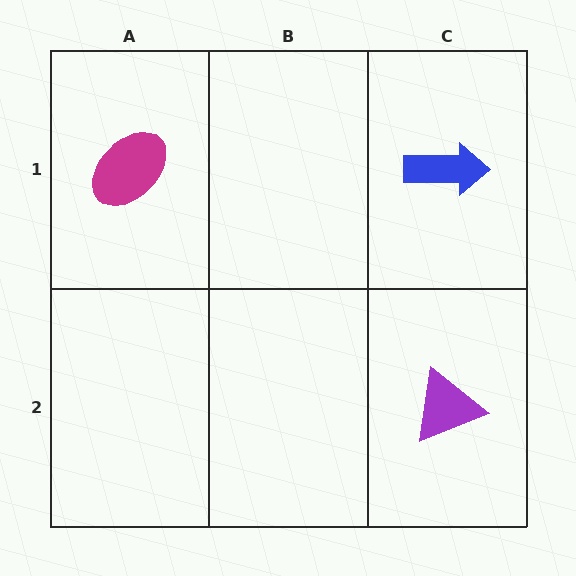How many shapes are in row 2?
1 shape.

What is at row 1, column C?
A blue arrow.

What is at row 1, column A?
A magenta ellipse.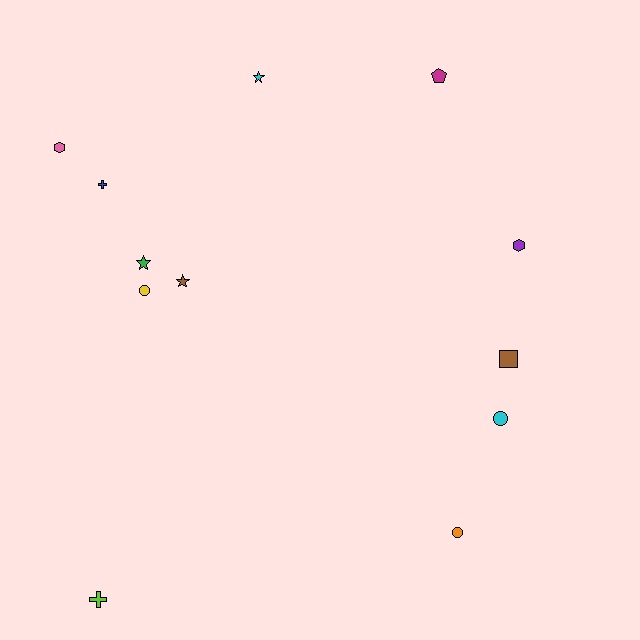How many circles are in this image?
There are 3 circles.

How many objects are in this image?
There are 12 objects.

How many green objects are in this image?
There is 1 green object.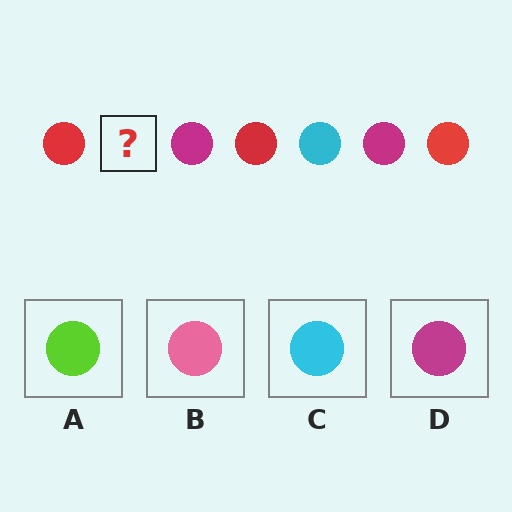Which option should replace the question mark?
Option C.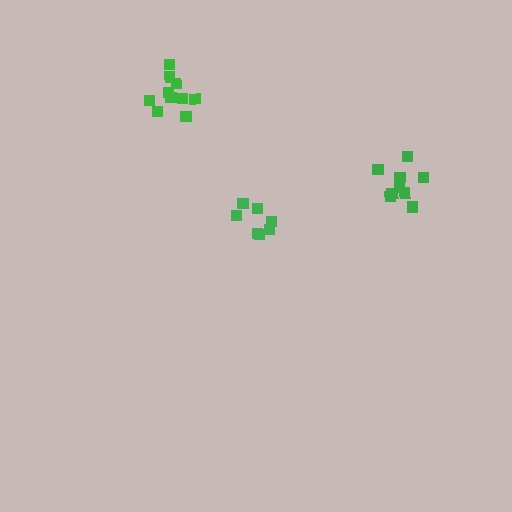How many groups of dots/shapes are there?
There are 3 groups.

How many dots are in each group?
Group 1: 9 dots, Group 2: 10 dots, Group 3: 7 dots (26 total).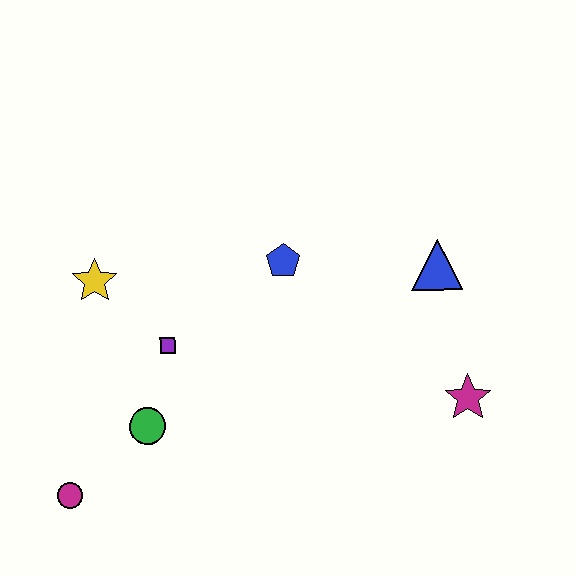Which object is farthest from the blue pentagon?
The magenta circle is farthest from the blue pentagon.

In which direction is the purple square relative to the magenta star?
The purple square is to the left of the magenta star.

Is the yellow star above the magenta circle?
Yes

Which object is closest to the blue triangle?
The magenta star is closest to the blue triangle.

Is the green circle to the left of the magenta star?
Yes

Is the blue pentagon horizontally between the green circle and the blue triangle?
Yes